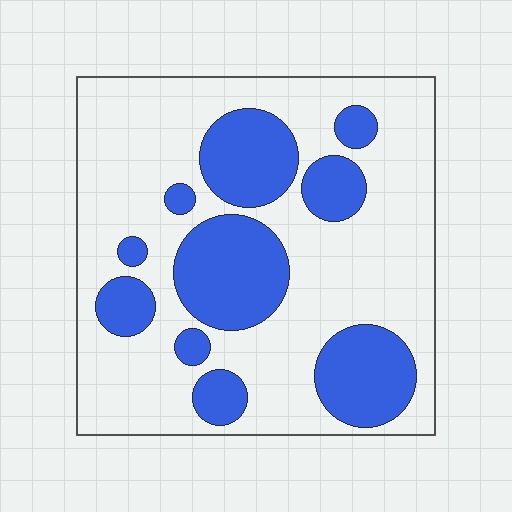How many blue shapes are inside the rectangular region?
10.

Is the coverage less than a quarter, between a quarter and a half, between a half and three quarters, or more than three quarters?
Between a quarter and a half.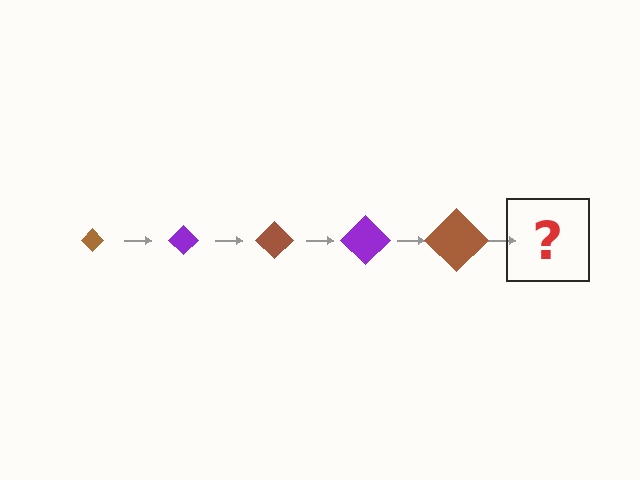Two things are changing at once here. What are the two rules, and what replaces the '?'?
The two rules are that the diamond grows larger each step and the color cycles through brown and purple. The '?' should be a purple diamond, larger than the previous one.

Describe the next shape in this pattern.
It should be a purple diamond, larger than the previous one.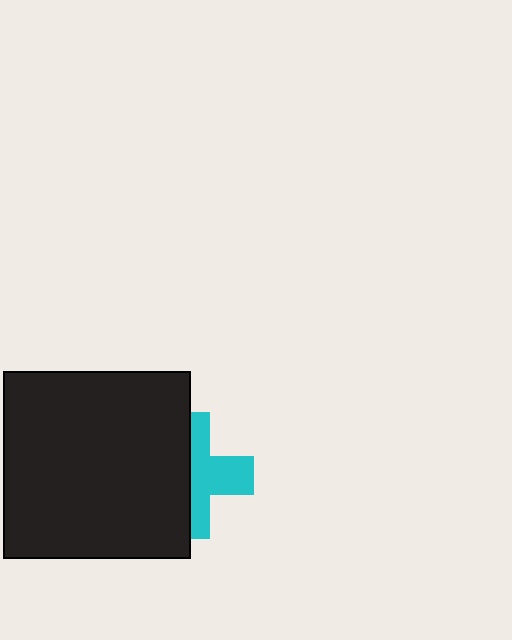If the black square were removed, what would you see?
You would see the complete cyan cross.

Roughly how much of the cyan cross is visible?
About half of it is visible (roughly 48%).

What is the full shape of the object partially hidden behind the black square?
The partially hidden object is a cyan cross.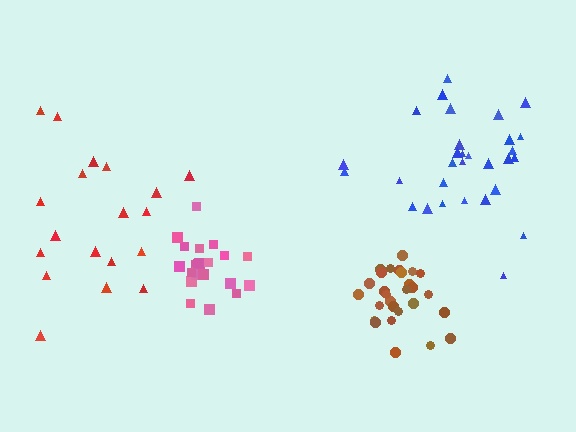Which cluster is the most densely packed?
Pink.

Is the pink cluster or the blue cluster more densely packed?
Pink.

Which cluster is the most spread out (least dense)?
Red.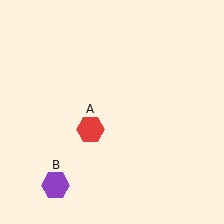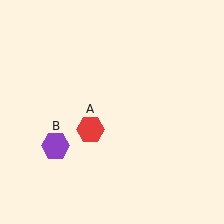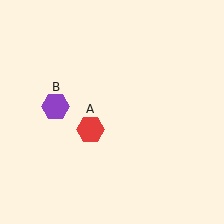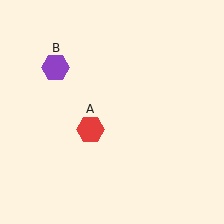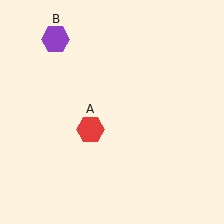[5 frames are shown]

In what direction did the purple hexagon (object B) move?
The purple hexagon (object B) moved up.